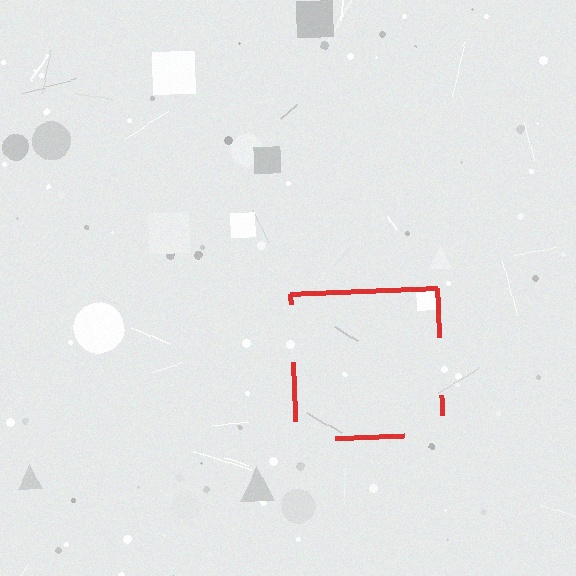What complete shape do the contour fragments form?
The contour fragments form a square.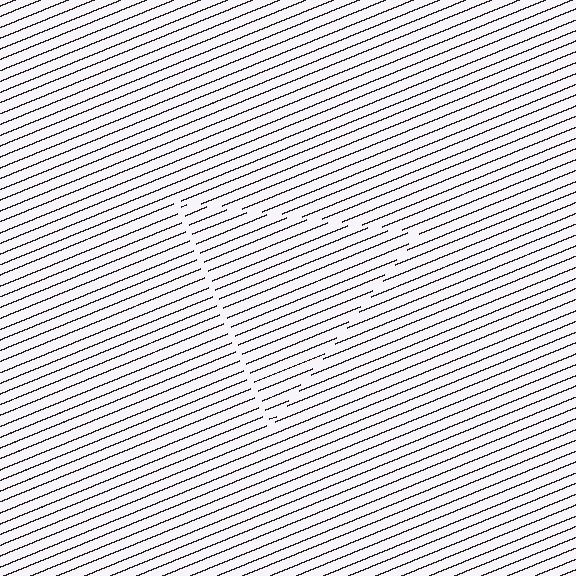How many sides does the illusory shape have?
3 sides — the line-ends trace a triangle.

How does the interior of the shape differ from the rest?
The interior of the shape contains the same grating, shifted by half a period — the contour is defined by the phase discontinuity where line-ends from the inner and outer gratings abut.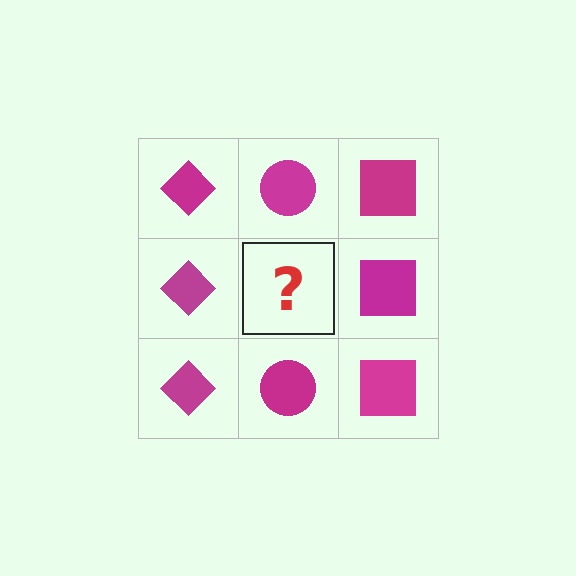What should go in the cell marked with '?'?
The missing cell should contain a magenta circle.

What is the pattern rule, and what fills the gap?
The rule is that each column has a consistent shape. The gap should be filled with a magenta circle.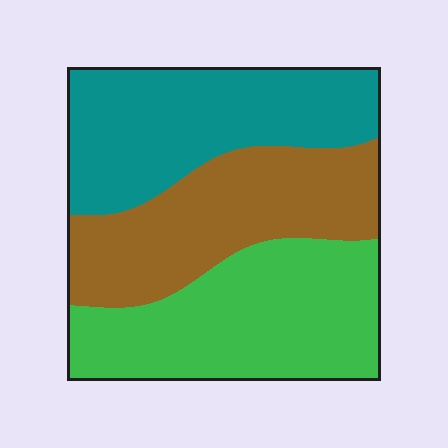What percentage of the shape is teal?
Teal takes up about one third (1/3) of the shape.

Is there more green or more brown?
Green.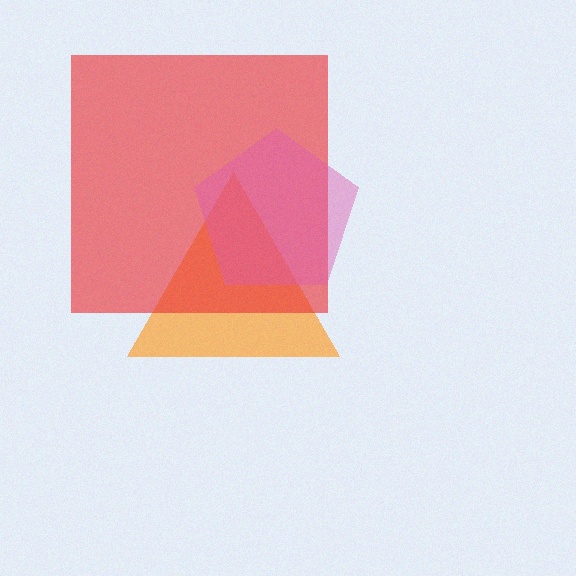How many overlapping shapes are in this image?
There are 3 overlapping shapes in the image.